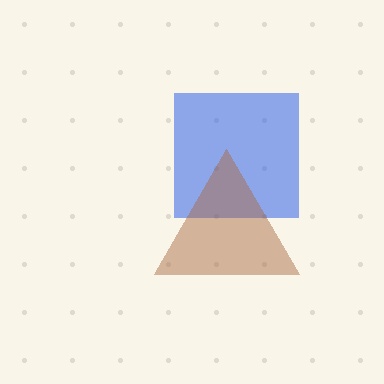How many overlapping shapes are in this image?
There are 2 overlapping shapes in the image.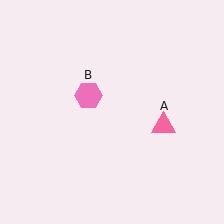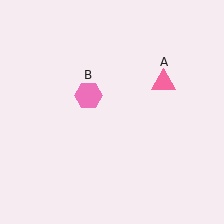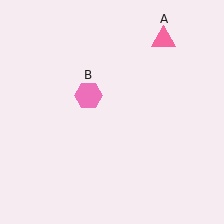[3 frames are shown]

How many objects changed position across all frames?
1 object changed position: pink triangle (object A).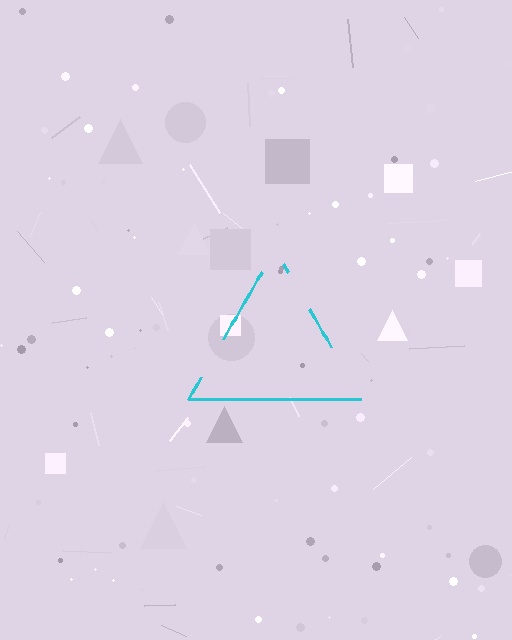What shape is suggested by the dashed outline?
The dashed outline suggests a triangle.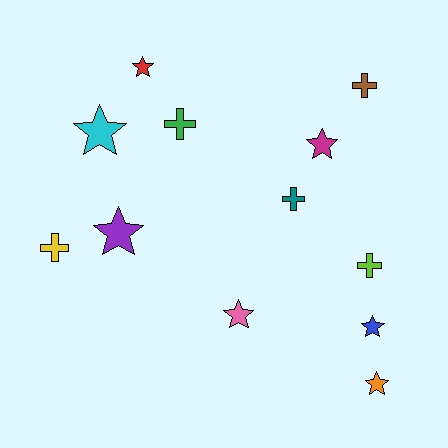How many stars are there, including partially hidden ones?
There are 7 stars.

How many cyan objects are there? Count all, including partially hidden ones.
There is 1 cyan object.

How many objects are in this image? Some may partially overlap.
There are 12 objects.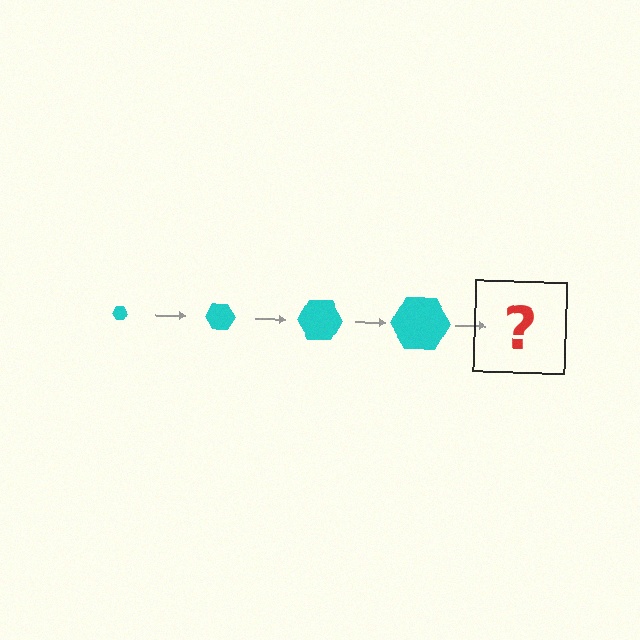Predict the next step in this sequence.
The next step is a cyan hexagon, larger than the previous one.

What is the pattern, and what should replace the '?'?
The pattern is that the hexagon gets progressively larger each step. The '?' should be a cyan hexagon, larger than the previous one.